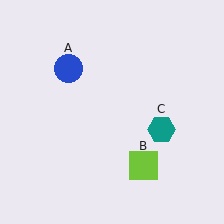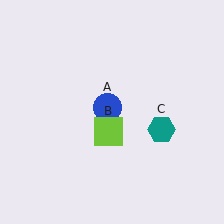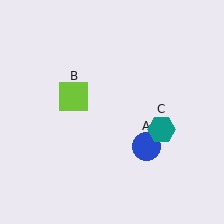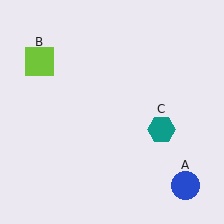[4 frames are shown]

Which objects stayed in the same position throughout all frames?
Teal hexagon (object C) remained stationary.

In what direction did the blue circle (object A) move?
The blue circle (object A) moved down and to the right.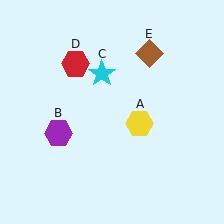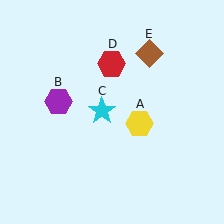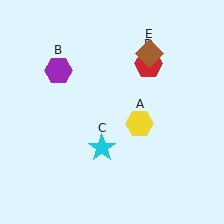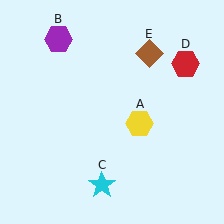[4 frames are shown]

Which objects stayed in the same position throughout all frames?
Yellow hexagon (object A) and brown diamond (object E) remained stationary.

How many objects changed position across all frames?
3 objects changed position: purple hexagon (object B), cyan star (object C), red hexagon (object D).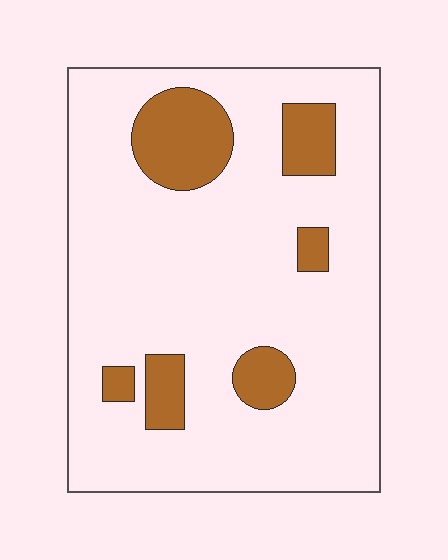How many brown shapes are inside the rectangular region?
6.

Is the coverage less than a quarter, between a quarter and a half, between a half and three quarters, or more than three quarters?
Less than a quarter.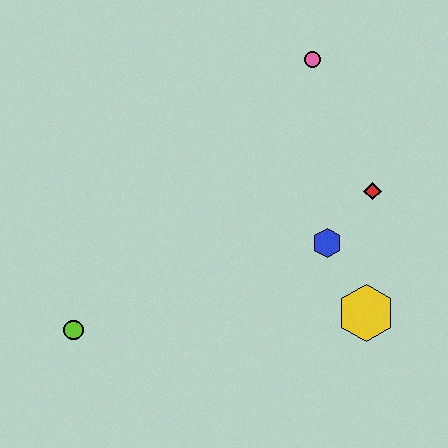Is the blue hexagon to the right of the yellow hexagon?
No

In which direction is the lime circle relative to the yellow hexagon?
The lime circle is to the left of the yellow hexagon.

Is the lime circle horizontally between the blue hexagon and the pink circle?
No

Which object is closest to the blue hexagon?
The red diamond is closest to the blue hexagon.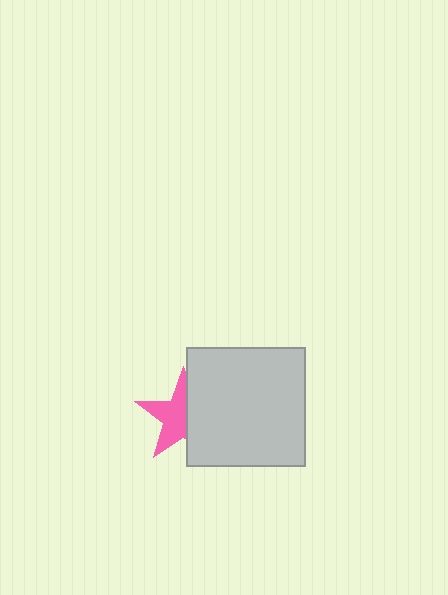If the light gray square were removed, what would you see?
You would see the complete pink star.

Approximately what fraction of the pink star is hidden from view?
Roughly 44% of the pink star is hidden behind the light gray square.